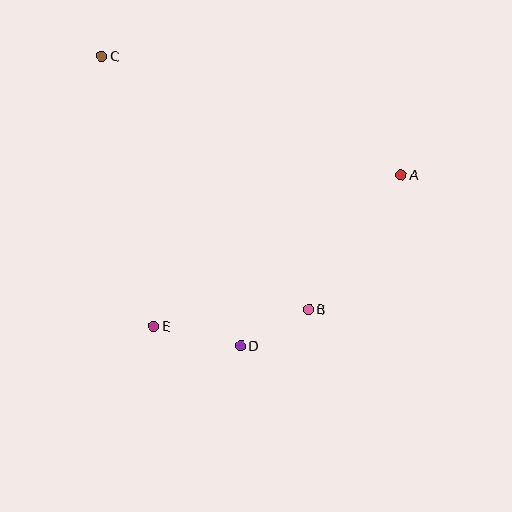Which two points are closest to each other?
Points B and D are closest to each other.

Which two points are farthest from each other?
Points B and C are farthest from each other.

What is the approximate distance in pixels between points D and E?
The distance between D and E is approximately 88 pixels.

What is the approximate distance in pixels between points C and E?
The distance between C and E is approximately 275 pixels.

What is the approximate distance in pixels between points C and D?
The distance between C and D is approximately 321 pixels.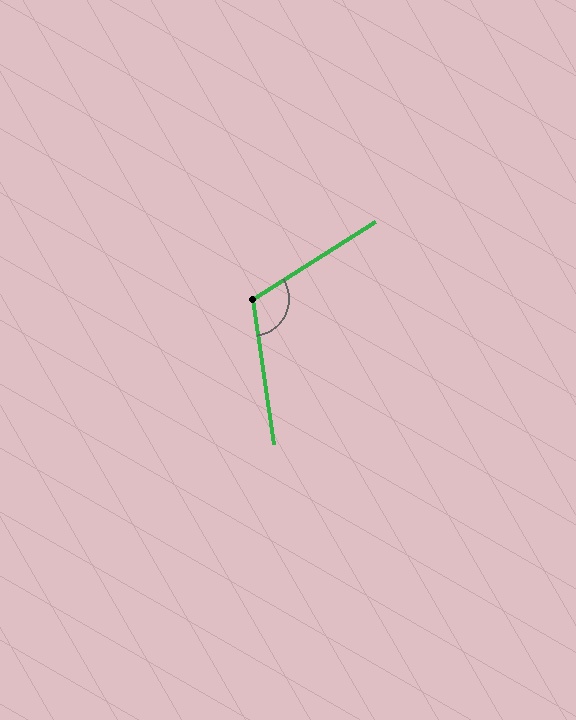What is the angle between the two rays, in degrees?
Approximately 114 degrees.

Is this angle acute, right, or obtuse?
It is obtuse.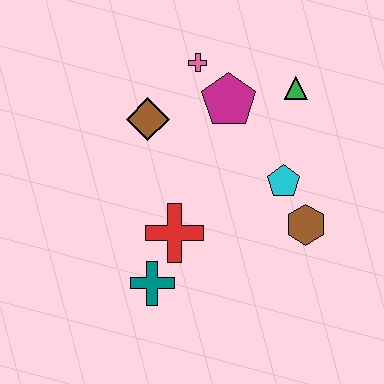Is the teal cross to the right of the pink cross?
No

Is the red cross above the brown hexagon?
No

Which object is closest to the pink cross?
The magenta pentagon is closest to the pink cross.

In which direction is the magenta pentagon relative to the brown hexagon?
The magenta pentagon is above the brown hexagon.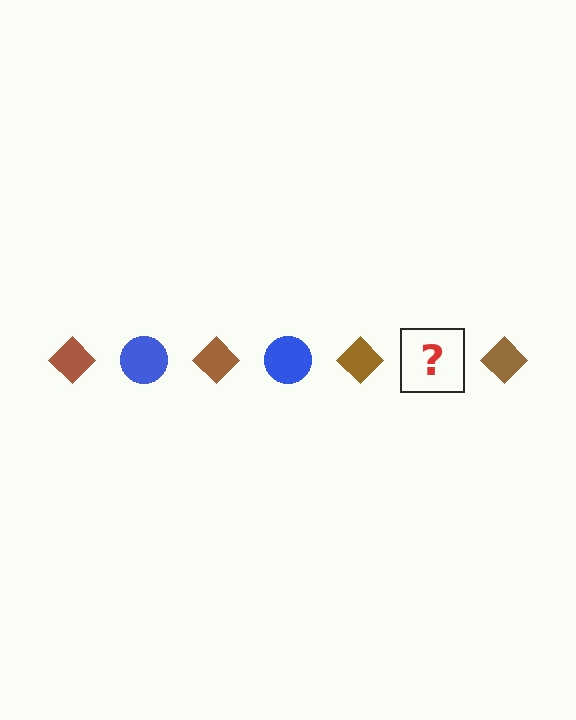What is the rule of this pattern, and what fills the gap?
The rule is that the pattern alternates between brown diamond and blue circle. The gap should be filled with a blue circle.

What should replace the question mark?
The question mark should be replaced with a blue circle.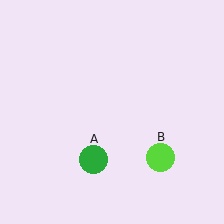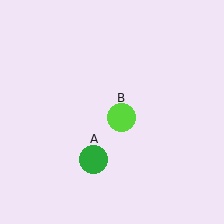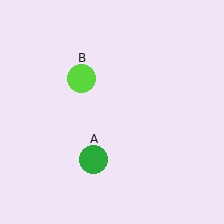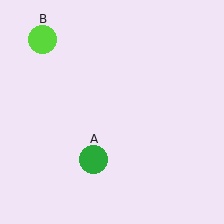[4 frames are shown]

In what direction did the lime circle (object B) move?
The lime circle (object B) moved up and to the left.